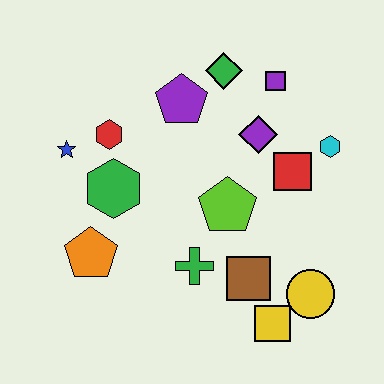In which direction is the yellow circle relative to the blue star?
The yellow circle is to the right of the blue star.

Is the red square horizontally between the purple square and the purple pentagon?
No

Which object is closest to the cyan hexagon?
The red square is closest to the cyan hexagon.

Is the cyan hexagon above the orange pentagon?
Yes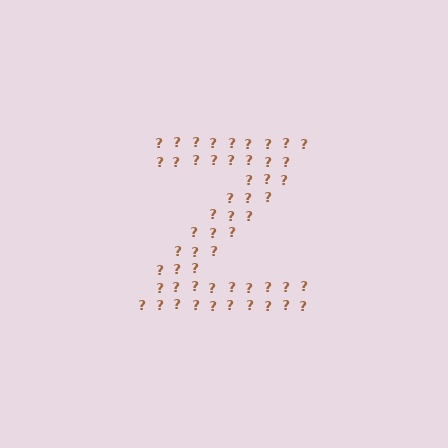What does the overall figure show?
The overall figure shows the letter Z.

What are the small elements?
The small elements are question marks.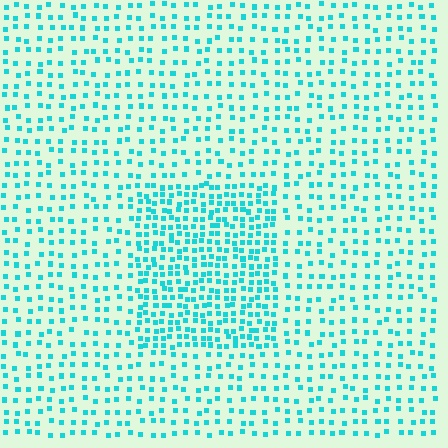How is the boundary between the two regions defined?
The boundary is defined by a change in element density (approximately 2.0x ratio). All elements are the same color, size, and shape.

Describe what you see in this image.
The image contains small cyan elements arranged at two different densities. A rectangle-shaped region is visible where the elements are more densely packed than the surrounding area.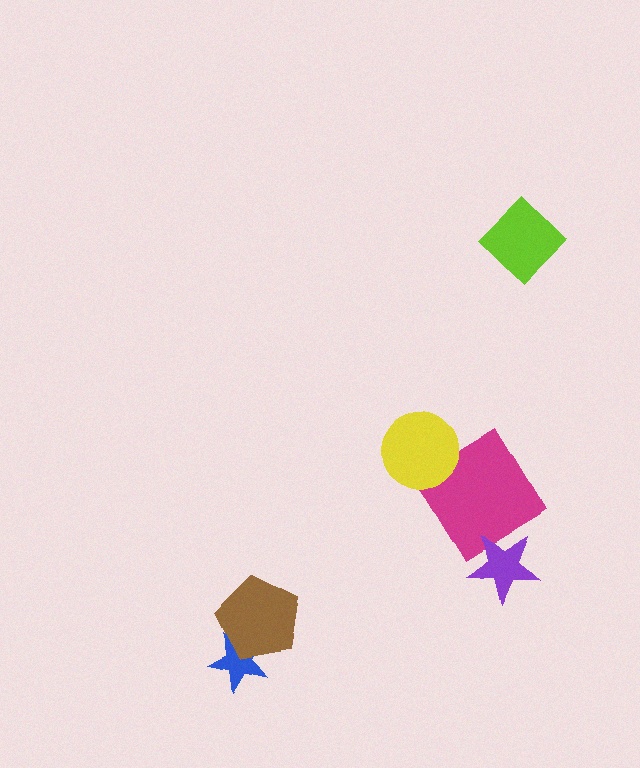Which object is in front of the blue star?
The brown pentagon is in front of the blue star.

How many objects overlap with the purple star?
1 object overlaps with the purple star.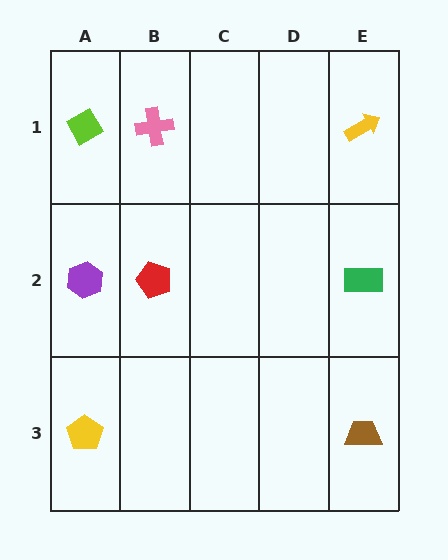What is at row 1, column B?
A pink cross.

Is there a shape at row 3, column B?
No, that cell is empty.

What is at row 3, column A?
A yellow pentagon.